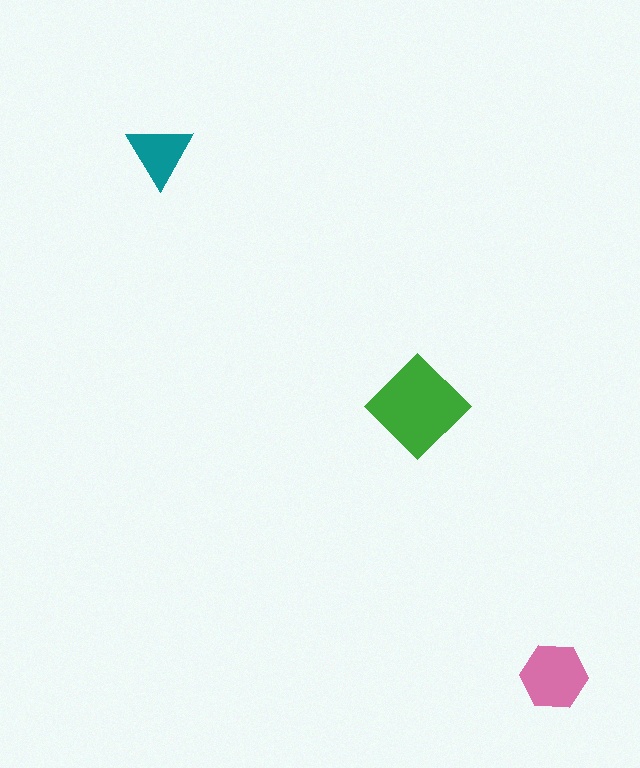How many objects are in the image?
There are 3 objects in the image.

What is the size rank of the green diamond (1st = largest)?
1st.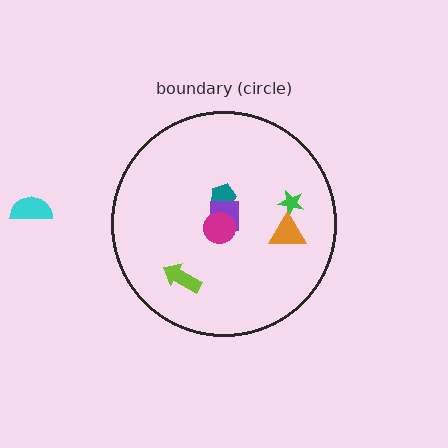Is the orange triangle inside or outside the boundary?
Inside.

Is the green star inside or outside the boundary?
Inside.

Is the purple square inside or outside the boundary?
Inside.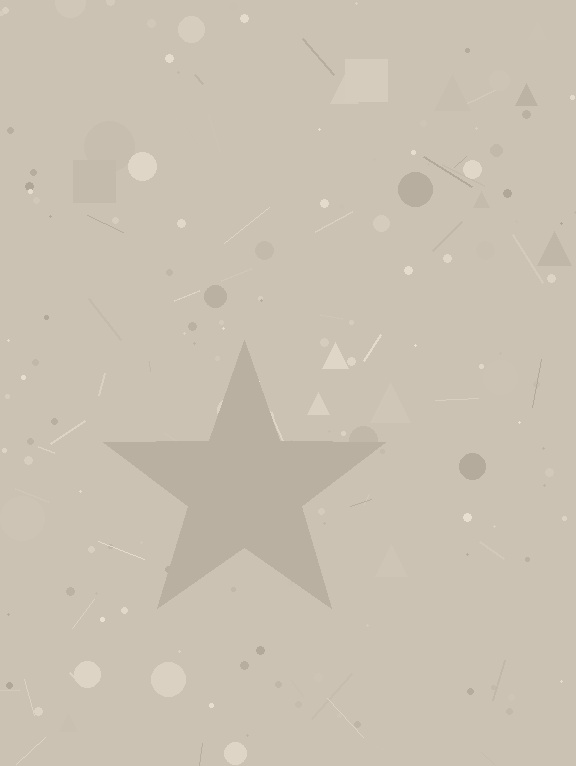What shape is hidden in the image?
A star is hidden in the image.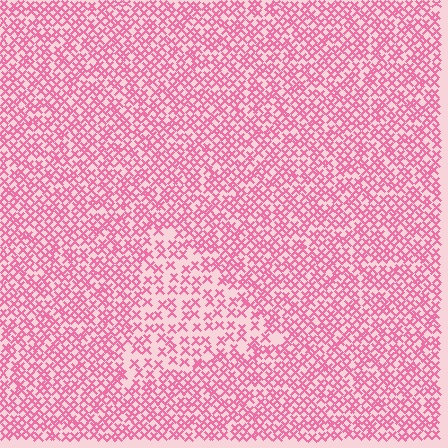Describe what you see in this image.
The image contains small pink elements arranged at two different densities. A triangle-shaped region is visible where the elements are less densely packed than the surrounding area.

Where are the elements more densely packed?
The elements are more densely packed outside the triangle boundary.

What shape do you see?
I see a triangle.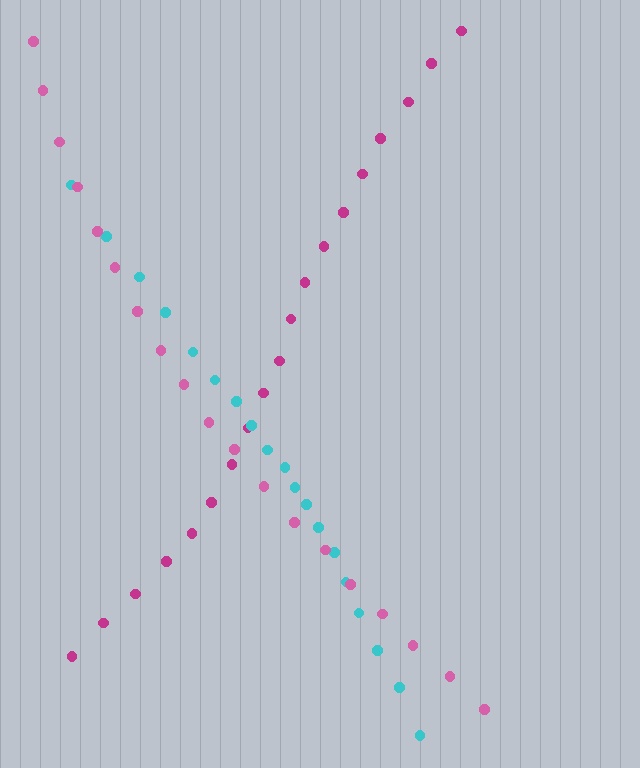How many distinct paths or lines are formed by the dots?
There are 3 distinct paths.